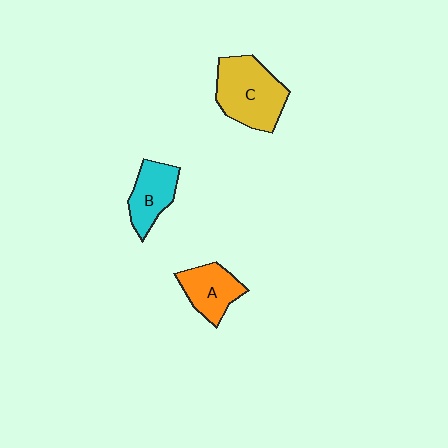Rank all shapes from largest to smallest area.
From largest to smallest: C (yellow), A (orange), B (cyan).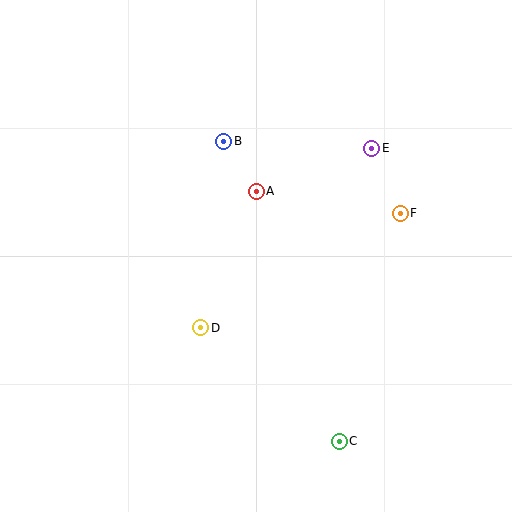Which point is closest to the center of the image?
Point A at (256, 191) is closest to the center.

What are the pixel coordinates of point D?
Point D is at (201, 328).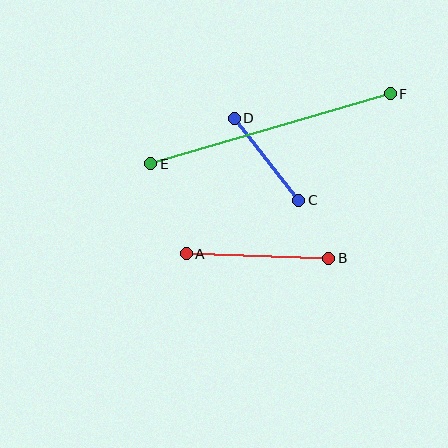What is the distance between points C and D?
The distance is approximately 104 pixels.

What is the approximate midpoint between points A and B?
The midpoint is at approximately (258, 256) pixels.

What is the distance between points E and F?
The distance is approximately 249 pixels.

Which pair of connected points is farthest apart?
Points E and F are farthest apart.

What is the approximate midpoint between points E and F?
The midpoint is at approximately (271, 129) pixels.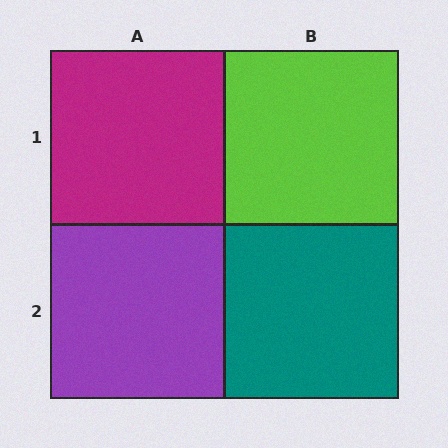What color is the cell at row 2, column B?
Teal.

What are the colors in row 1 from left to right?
Magenta, lime.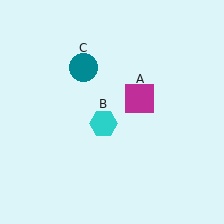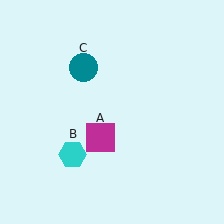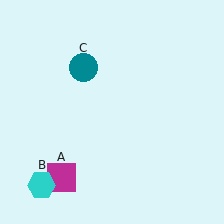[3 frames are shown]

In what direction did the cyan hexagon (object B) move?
The cyan hexagon (object B) moved down and to the left.